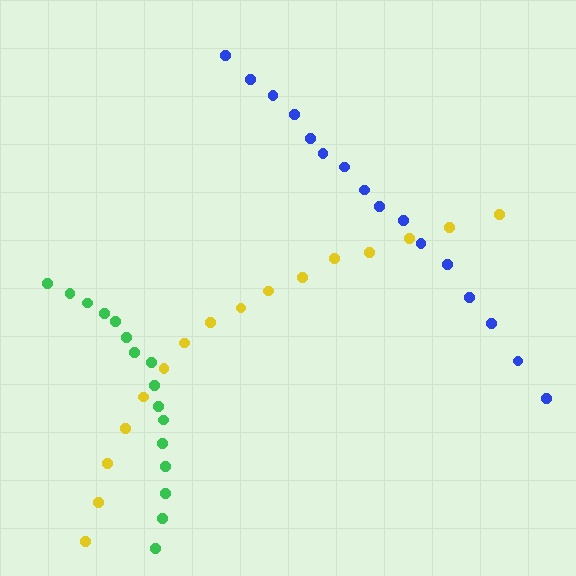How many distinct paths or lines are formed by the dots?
There are 3 distinct paths.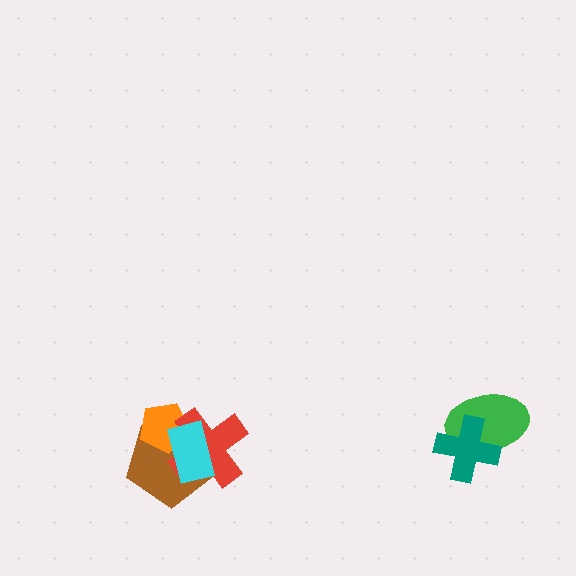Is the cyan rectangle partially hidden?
No, no other shape covers it.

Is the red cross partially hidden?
Yes, it is partially covered by another shape.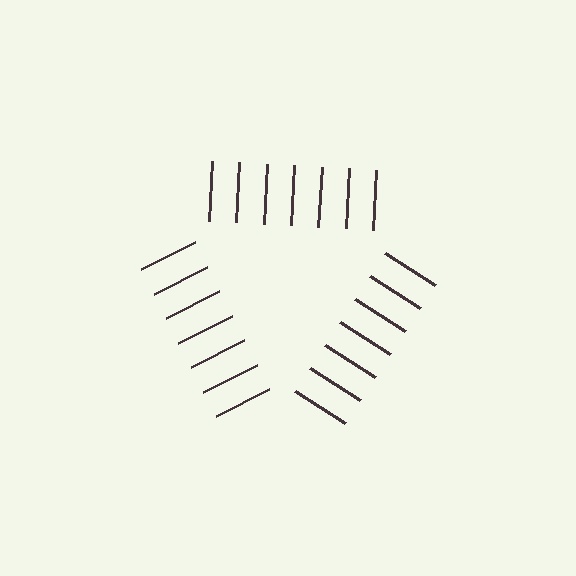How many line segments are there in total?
21 — 7 along each of the 3 edges.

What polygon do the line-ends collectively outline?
An illusory triangle — the line segments terminate on its edges but no continuous stroke is drawn.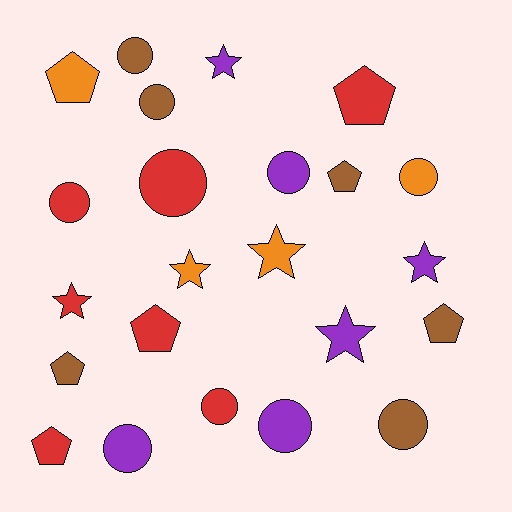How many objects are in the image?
There are 23 objects.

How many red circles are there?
There are 3 red circles.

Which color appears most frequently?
Red, with 7 objects.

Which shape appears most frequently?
Circle, with 10 objects.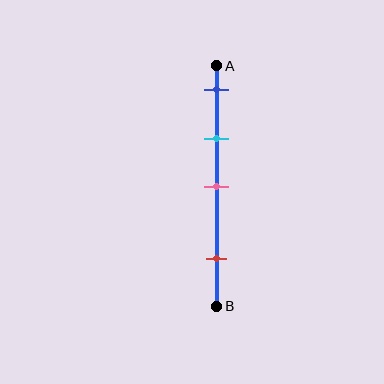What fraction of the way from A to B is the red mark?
The red mark is approximately 80% (0.8) of the way from A to B.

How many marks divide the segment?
There are 4 marks dividing the segment.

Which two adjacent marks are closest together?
The blue and cyan marks are the closest adjacent pair.